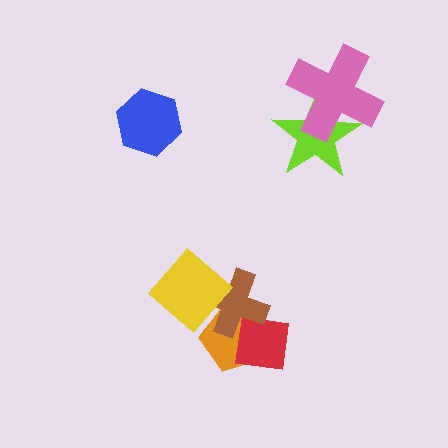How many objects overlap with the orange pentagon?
3 objects overlap with the orange pentagon.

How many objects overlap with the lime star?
1 object overlaps with the lime star.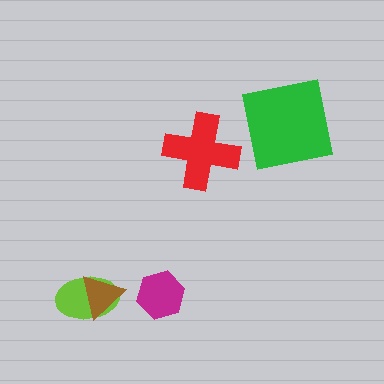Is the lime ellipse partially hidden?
Yes, it is partially covered by another shape.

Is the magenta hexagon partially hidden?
No, no other shape covers it.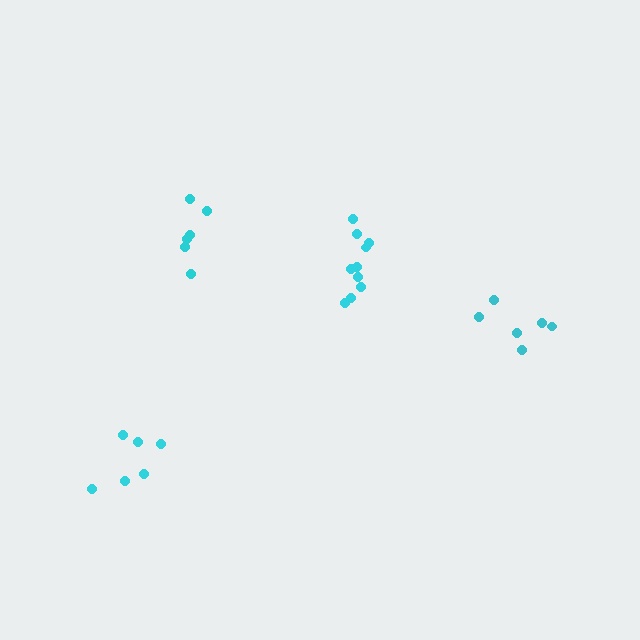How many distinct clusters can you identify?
There are 4 distinct clusters.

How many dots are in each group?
Group 1: 6 dots, Group 2: 6 dots, Group 3: 6 dots, Group 4: 10 dots (28 total).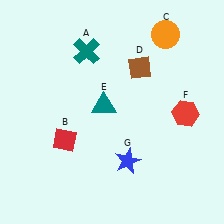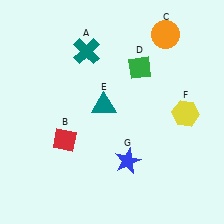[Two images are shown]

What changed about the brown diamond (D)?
In Image 1, D is brown. In Image 2, it changed to green.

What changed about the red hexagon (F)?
In Image 1, F is red. In Image 2, it changed to yellow.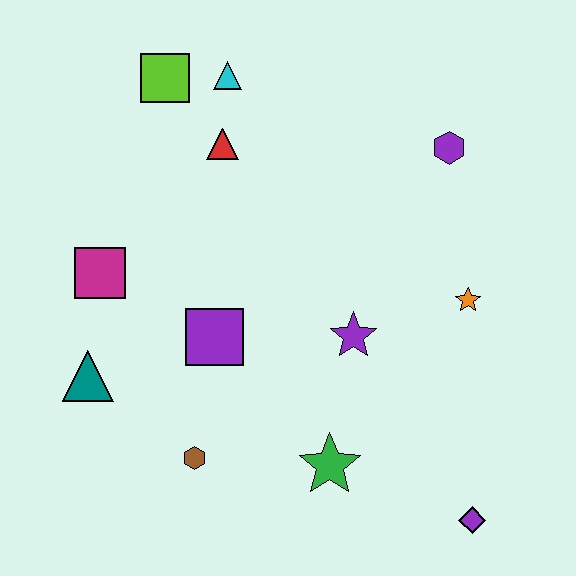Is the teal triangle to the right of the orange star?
No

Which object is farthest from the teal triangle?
The purple hexagon is farthest from the teal triangle.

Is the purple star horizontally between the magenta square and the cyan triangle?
No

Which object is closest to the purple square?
The brown hexagon is closest to the purple square.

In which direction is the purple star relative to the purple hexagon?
The purple star is below the purple hexagon.